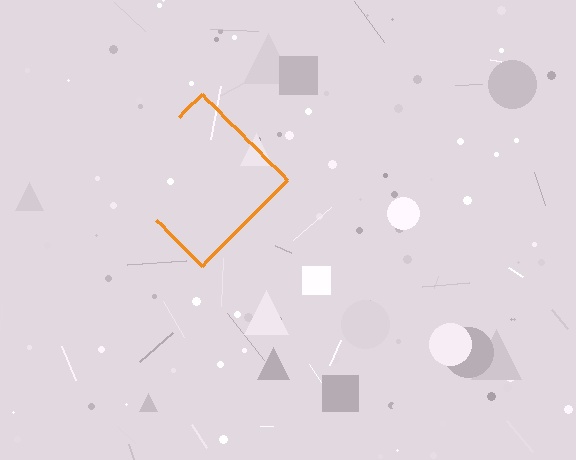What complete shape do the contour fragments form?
The contour fragments form a diamond.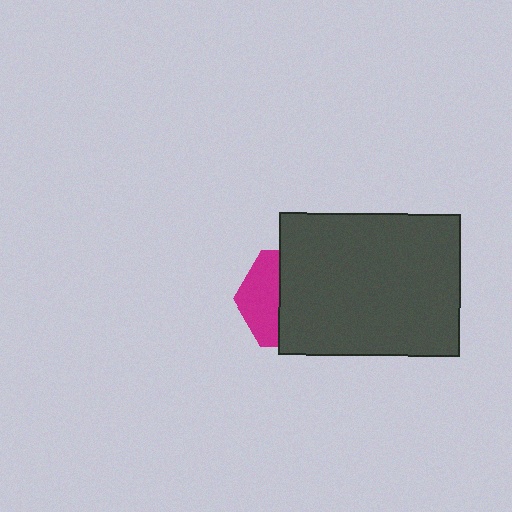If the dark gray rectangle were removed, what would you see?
You would see the complete magenta hexagon.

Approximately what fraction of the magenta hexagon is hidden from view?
Roughly 62% of the magenta hexagon is hidden behind the dark gray rectangle.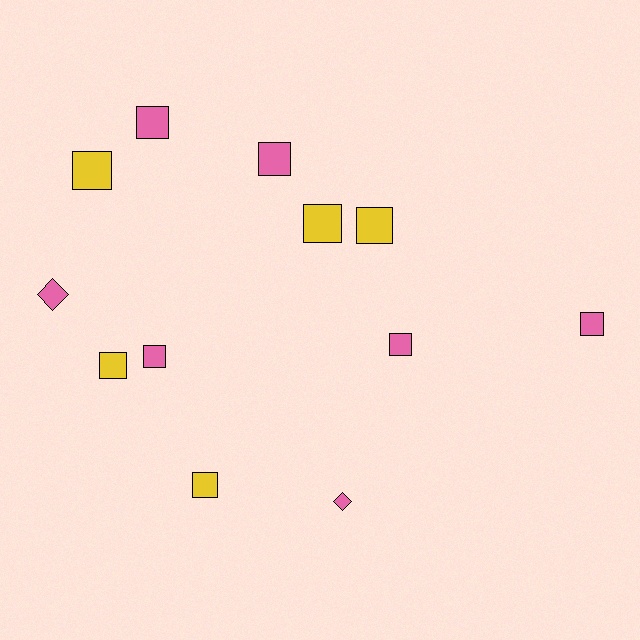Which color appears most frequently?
Pink, with 7 objects.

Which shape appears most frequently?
Square, with 10 objects.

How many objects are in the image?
There are 12 objects.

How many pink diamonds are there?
There are 2 pink diamonds.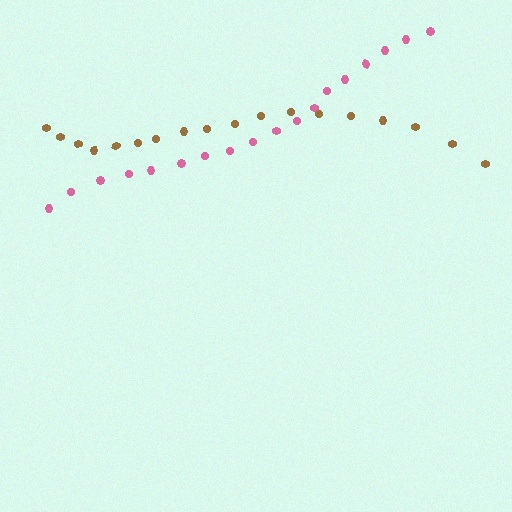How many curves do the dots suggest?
There are 2 distinct paths.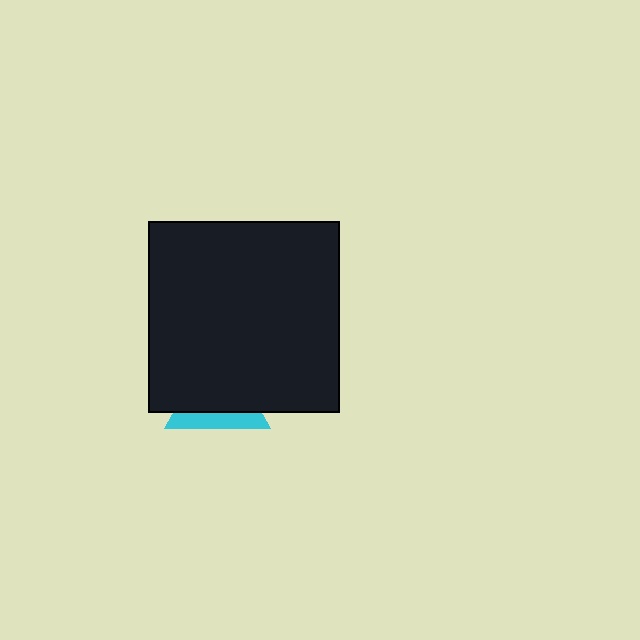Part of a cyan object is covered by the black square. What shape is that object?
It is a triangle.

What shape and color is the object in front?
The object in front is a black square.